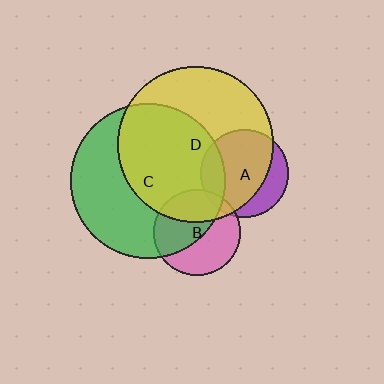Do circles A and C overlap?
Yes.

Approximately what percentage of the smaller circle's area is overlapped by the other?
Approximately 20%.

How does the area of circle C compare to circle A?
Approximately 3.1 times.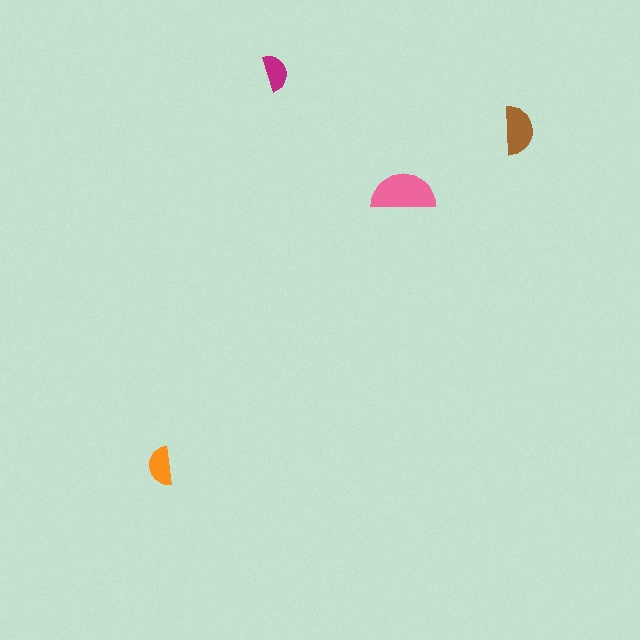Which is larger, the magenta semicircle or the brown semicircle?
The brown one.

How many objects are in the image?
There are 4 objects in the image.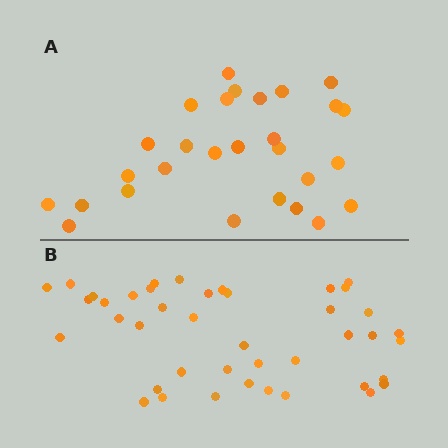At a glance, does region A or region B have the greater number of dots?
Region B (the bottom region) has more dots.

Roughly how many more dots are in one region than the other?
Region B has approximately 15 more dots than region A.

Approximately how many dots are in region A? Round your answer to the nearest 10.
About 30 dots. (The exact count is 28, which rounds to 30.)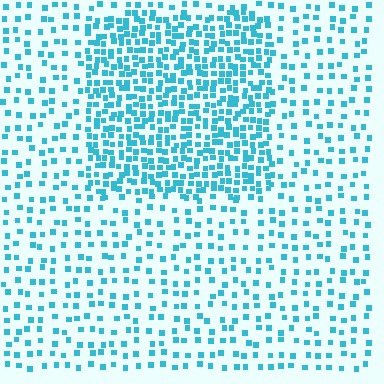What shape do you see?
I see a rectangle.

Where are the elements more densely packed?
The elements are more densely packed inside the rectangle boundary.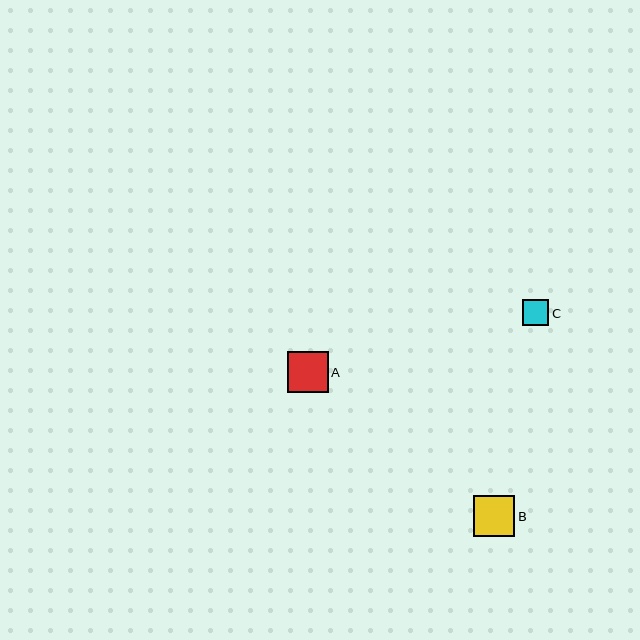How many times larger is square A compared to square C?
Square A is approximately 1.5 times the size of square C.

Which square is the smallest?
Square C is the smallest with a size of approximately 26 pixels.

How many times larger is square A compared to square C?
Square A is approximately 1.5 times the size of square C.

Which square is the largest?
Square B is the largest with a size of approximately 41 pixels.